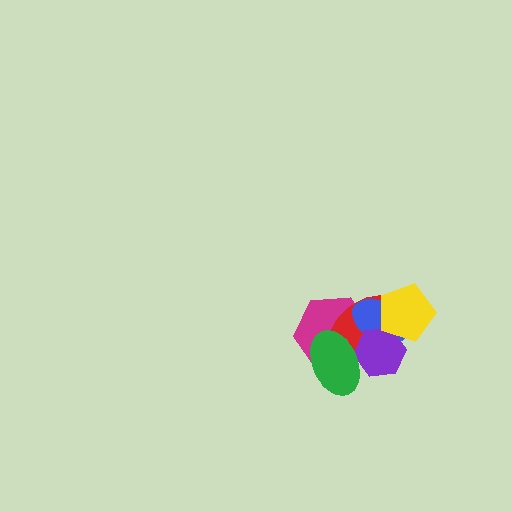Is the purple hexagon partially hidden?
Yes, it is partially covered by another shape.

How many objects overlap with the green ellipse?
3 objects overlap with the green ellipse.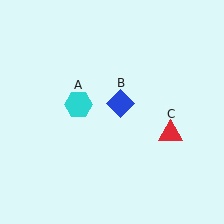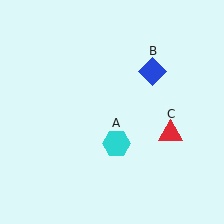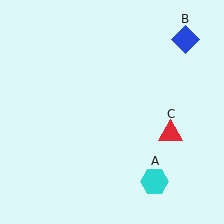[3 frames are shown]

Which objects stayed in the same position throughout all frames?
Red triangle (object C) remained stationary.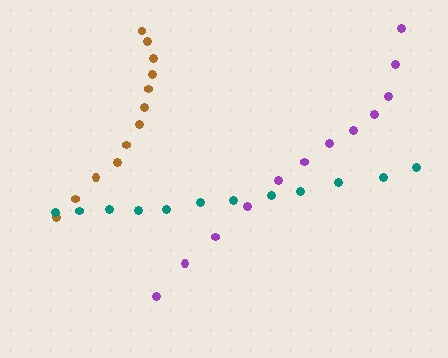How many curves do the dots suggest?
There are 3 distinct paths.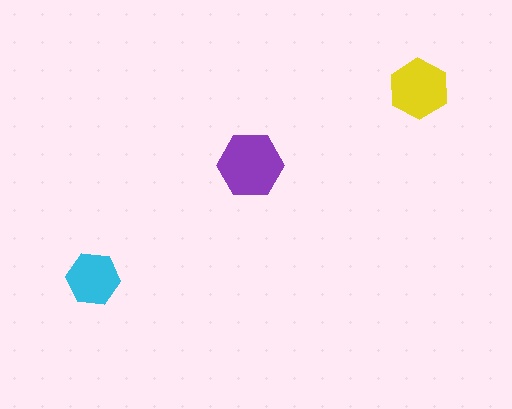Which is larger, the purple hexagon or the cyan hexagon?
The purple one.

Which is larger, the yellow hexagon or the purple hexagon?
The purple one.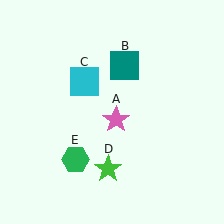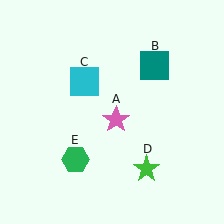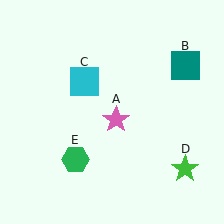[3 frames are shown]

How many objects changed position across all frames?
2 objects changed position: teal square (object B), green star (object D).